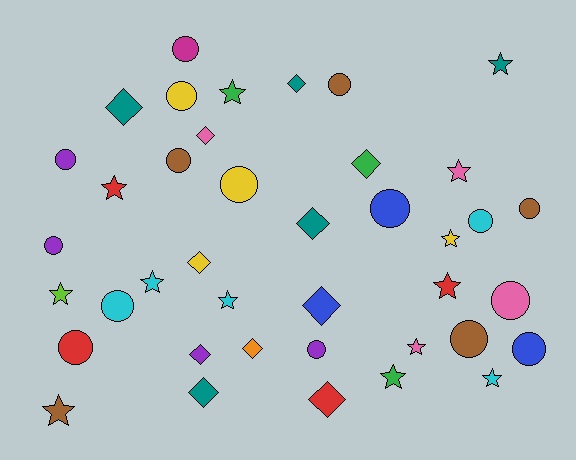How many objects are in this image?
There are 40 objects.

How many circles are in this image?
There are 16 circles.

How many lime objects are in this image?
There is 1 lime object.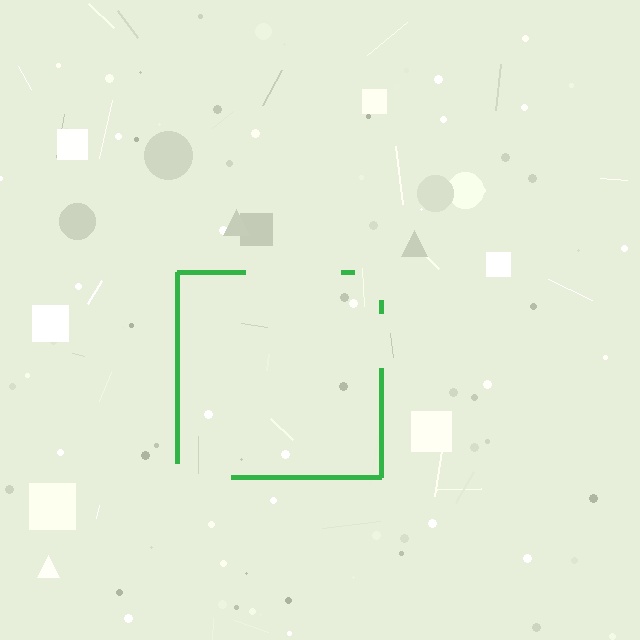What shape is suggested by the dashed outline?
The dashed outline suggests a square.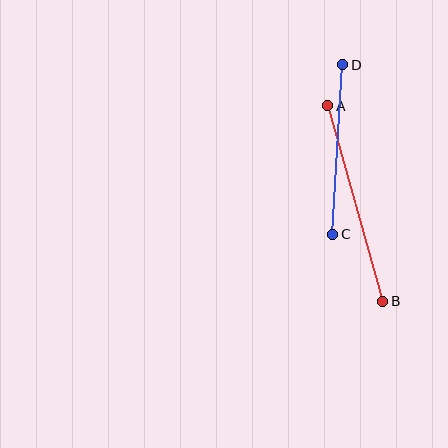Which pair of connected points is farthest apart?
Points A and B are farthest apart.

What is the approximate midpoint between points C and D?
The midpoint is at approximately (338, 149) pixels.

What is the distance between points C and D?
The distance is approximately 170 pixels.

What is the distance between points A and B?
The distance is approximately 203 pixels.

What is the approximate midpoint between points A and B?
The midpoint is at approximately (355, 204) pixels.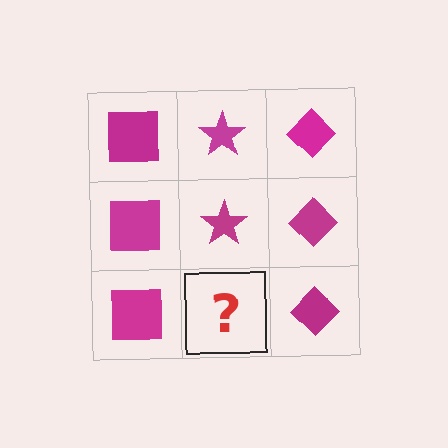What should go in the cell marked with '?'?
The missing cell should contain a magenta star.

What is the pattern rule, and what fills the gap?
The rule is that each column has a consistent shape. The gap should be filled with a magenta star.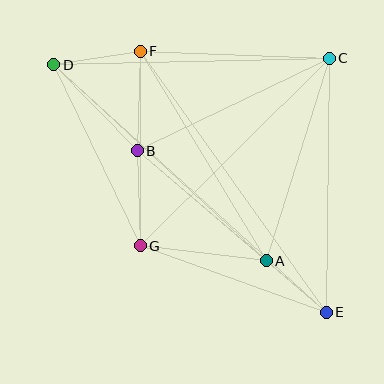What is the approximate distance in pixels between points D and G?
The distance between D and G is approximately 200 pixels.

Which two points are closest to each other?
Points A and E are closest to each other.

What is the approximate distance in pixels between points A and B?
The distance between A and B is approximately 170 pixels.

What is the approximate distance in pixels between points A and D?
The distance between A and D is approximately 289 pixels.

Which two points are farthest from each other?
Points D and E are farthest from each other.